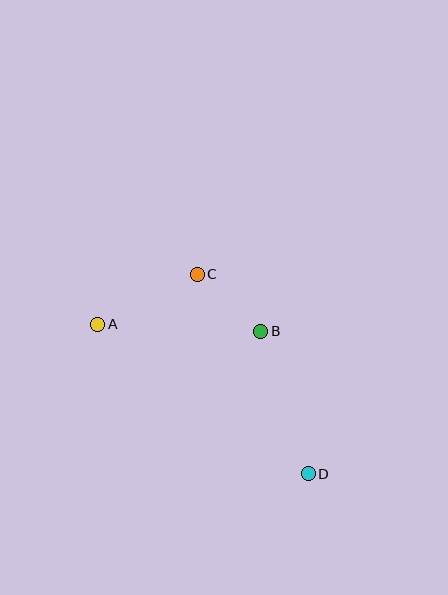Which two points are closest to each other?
Points B and C are closest to each other.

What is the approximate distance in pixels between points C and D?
The distance between C and D is approximately 228 pixels.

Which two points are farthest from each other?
Points A and D are farthest from each other.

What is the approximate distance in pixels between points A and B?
The distance between A and B is approximately 163 pixels.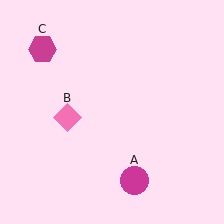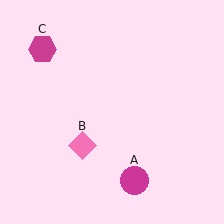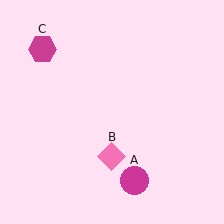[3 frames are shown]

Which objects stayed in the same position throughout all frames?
Magenta circle (object A) and magenta hexagon (object C) remained stationary.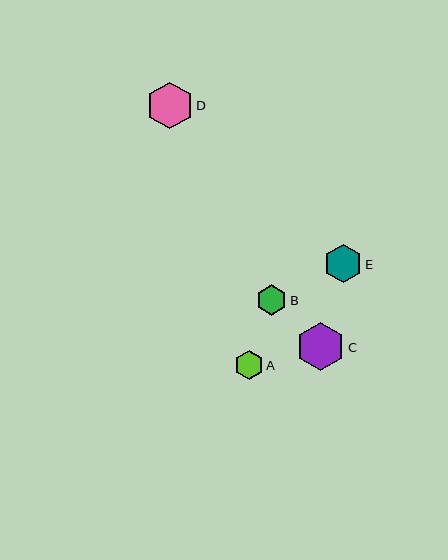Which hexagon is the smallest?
Hexagon A is the smallest with a size of approximately 28 pixels.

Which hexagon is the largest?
Hexagon C is the largest with a size of approximately 48 pixels.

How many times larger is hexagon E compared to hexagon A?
Hexagon E is approximately 1.3 times the size of hexagon A.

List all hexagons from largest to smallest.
From largest to smallest: C, D, E, B, A.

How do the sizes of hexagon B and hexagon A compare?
Hexagon B and hexagon A are approximately the same size.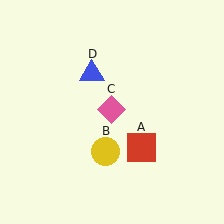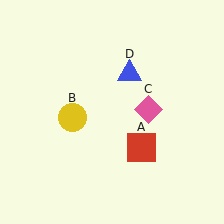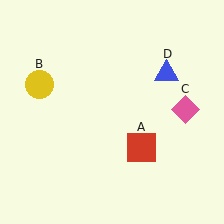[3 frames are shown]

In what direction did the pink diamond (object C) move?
The pink diamond (object C) moved right.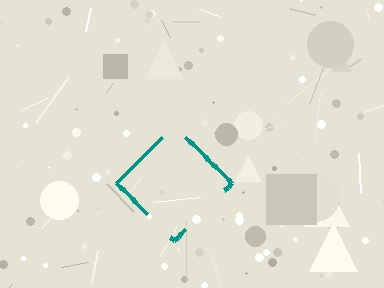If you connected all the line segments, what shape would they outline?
They would outline a diamond.